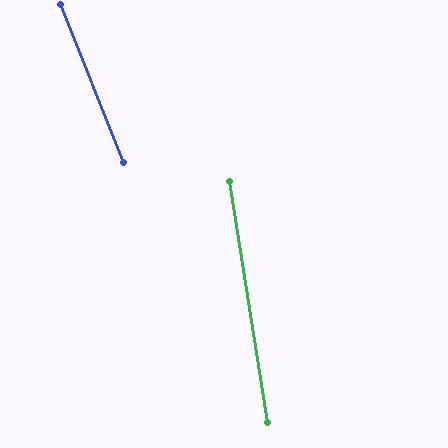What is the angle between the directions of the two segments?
Approximately 13 degrees.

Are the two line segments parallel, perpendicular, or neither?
Neither parallel nor perpendicular — they differ by about 13°.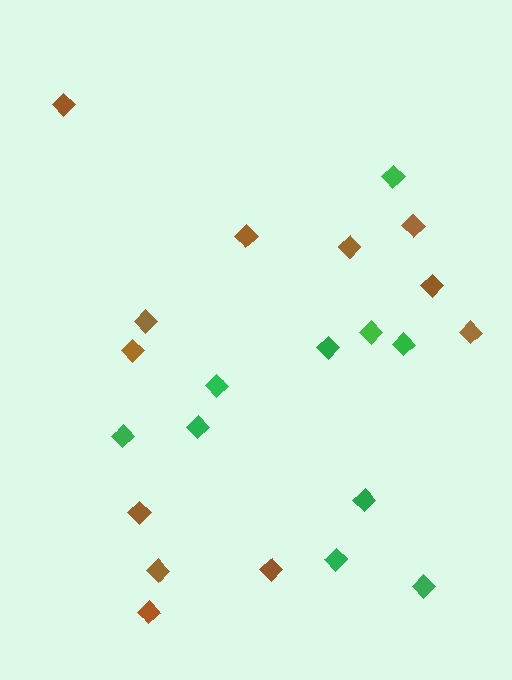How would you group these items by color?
There are 2 groups: one group of green diamonds (10) and one group of brown diamonds (12).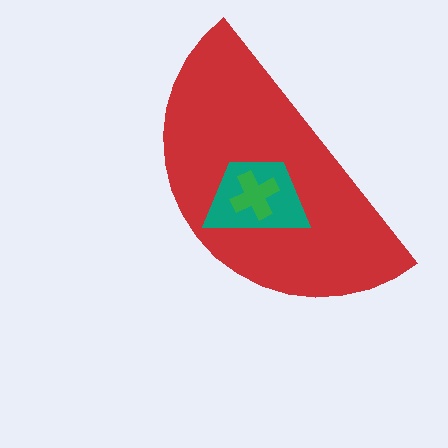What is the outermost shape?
The red semicircle.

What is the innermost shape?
The green cross.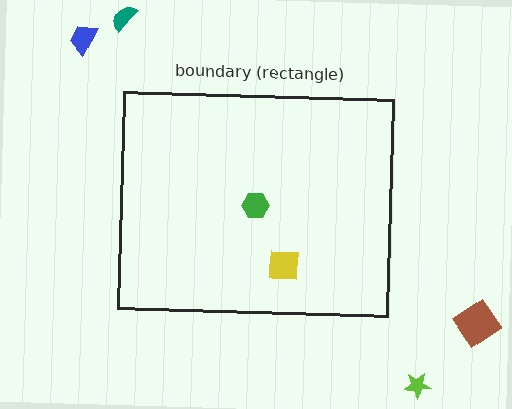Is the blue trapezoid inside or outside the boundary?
Outside.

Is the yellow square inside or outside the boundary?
Inside.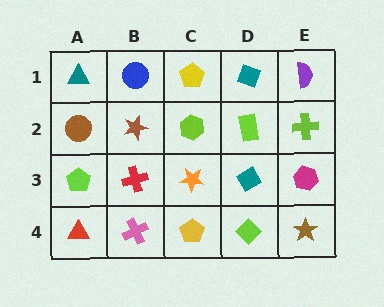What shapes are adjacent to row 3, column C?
A lime hexagon (row 2, column C), a yellow pentagon (row 4, column C), a red cross (row 3, column B), a teal diamond (row 3, column D).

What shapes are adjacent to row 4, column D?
A teal diamond (row 3, column D), a yellow pentagon (row 4, column C), a brown star (row 4, column E).